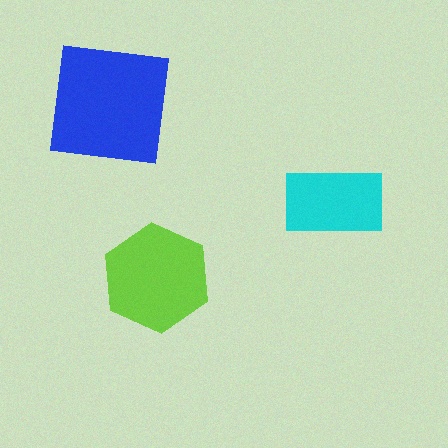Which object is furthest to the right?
The cyan rectangle is rightmost.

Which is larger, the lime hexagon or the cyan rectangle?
The lime hexagon.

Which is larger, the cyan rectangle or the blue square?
The blue square.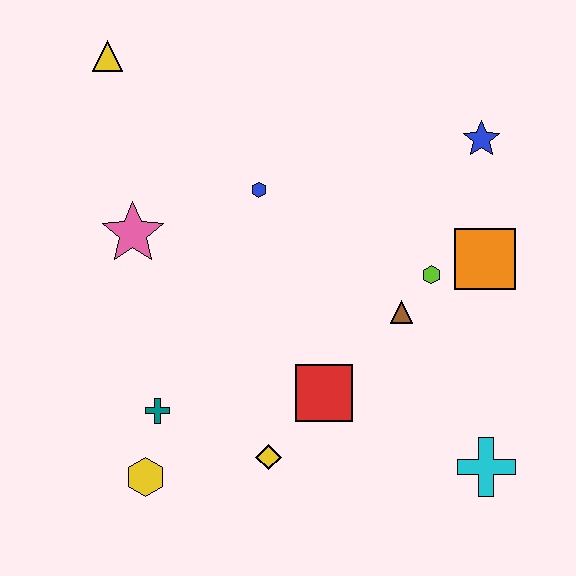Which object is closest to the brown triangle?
The lime hexagon is closest to the brown triangle.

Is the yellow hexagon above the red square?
No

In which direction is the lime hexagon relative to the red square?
The lime hexagon is above the red square.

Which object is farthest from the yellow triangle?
The cyan cross is farthest from the yellow triangle.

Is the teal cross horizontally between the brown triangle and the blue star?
No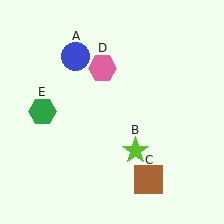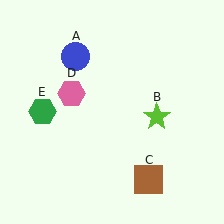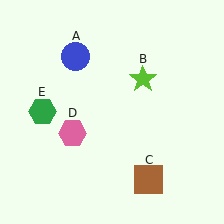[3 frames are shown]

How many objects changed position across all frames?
2 objects changed position: lime star (object B), pink hexagon (object D).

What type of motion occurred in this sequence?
The lime star (object B), pink hexagon (object D) rotated counterclockwise around the center of the scene.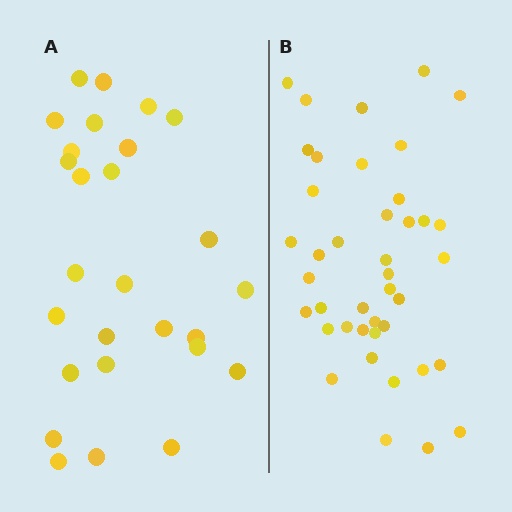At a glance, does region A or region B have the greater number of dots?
Region B (the right region) has more dots.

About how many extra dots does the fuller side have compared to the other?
Region B has approximately 15 more dots than region A.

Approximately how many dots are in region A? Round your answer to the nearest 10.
About 30 dots. (The exact count is 27, which rounds to 30.)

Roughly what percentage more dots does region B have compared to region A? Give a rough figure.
About 50% more.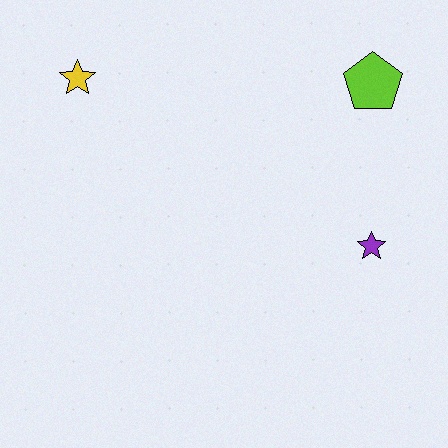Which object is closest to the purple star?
The lime pentagon is closest to the purple star.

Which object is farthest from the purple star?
The yellow star is farthest from the purple star.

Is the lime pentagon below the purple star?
No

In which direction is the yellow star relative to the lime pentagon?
The yellow star is to the left of the lime pentagon.